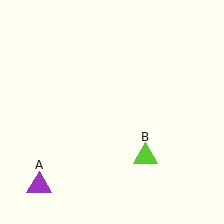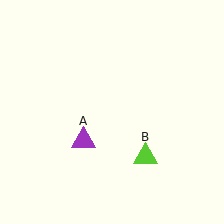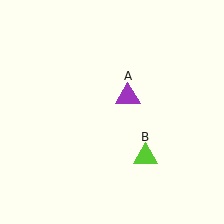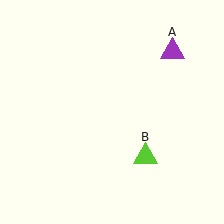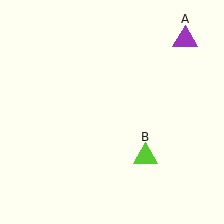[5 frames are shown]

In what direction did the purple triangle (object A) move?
The purple triangle (object A) moved up and to the right.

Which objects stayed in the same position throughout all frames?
Lime triangle (object B) remained stationary.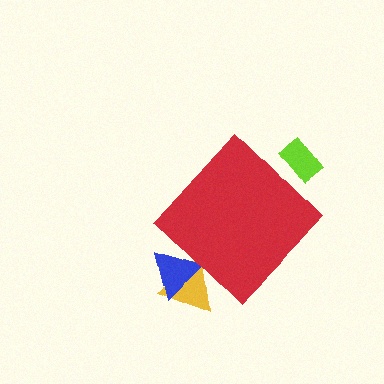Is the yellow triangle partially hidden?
Yes, the yellow triangle is partially hidden behind the red diamond.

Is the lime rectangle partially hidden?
Yes, the lime rectangle is partially hidden behind the red diamond.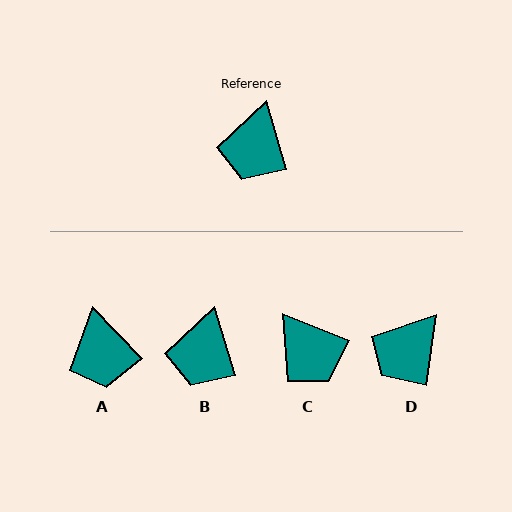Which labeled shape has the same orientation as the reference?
B.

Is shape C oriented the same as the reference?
No, it is off by about 51 degrees.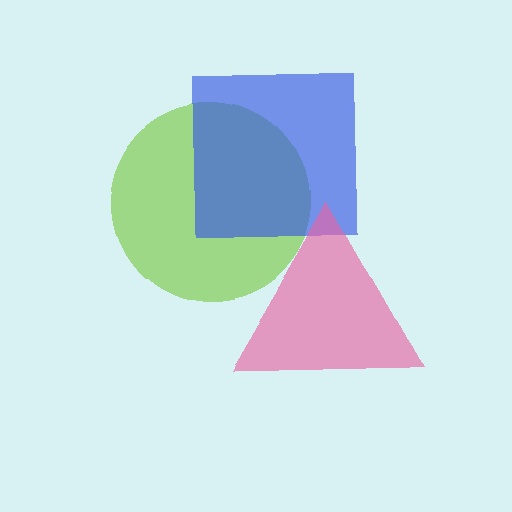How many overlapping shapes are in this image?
There are 3 overlapping shapes in the image.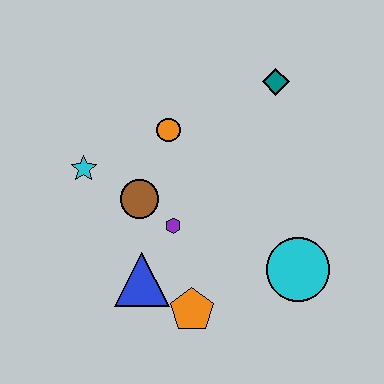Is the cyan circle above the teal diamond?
No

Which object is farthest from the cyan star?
The cyan circle is farthest from the cyan star.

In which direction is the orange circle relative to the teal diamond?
The orange circle is to the left of the teal diamond.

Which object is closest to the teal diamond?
The orange circle is closest to the teal diamond.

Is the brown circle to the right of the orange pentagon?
No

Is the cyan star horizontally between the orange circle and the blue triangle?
No